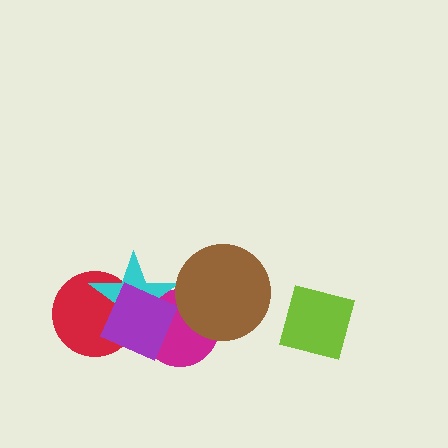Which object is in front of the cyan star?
The purple square is in front of the cyan star.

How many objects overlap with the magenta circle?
3 objects overlap with the magenta circle.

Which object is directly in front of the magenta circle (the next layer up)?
The cyan star is directly in front of the magenta circle.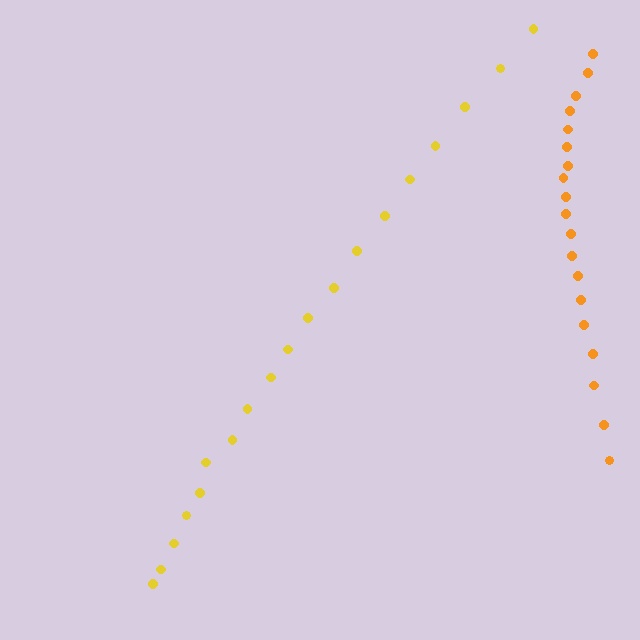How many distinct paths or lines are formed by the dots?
There are 2 distinct paths.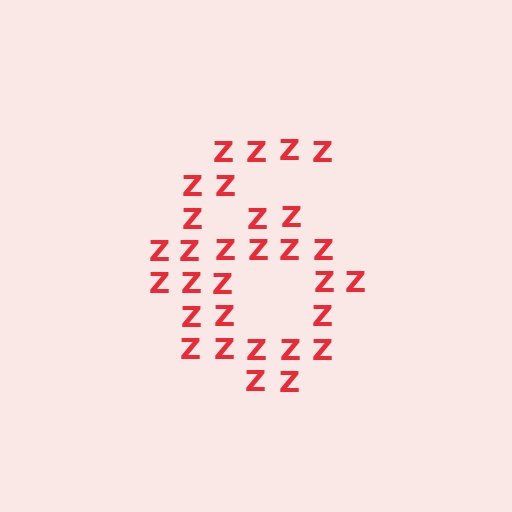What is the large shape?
The large shape is the digit 6.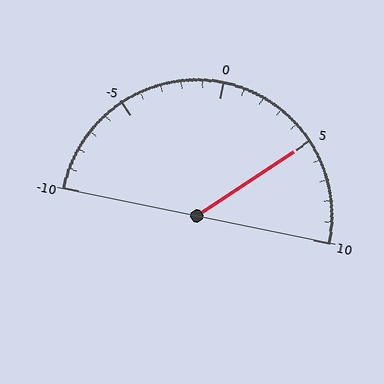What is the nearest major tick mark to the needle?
The nearest major tick mark is 5.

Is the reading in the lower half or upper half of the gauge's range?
The reading is in the upper half of the range (-10 to 10).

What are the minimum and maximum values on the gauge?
The gauge ranges from -10 to 10.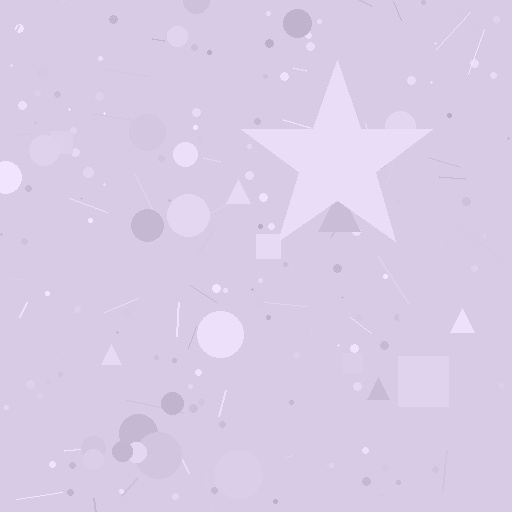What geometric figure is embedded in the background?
A star is embedded in the background.